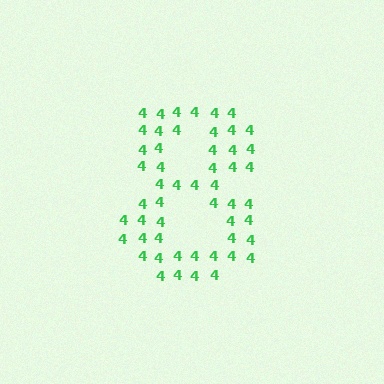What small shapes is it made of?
It is made of small digit 4's.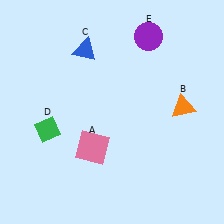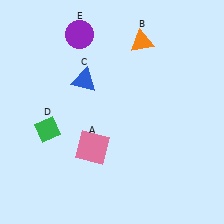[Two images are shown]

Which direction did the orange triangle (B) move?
The orange triangle (B) moved up.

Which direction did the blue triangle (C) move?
The blue triangle (C) moved down.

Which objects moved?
The objects that moved are: the orange triangle (B), the blue triangle (C), the purple circle (E).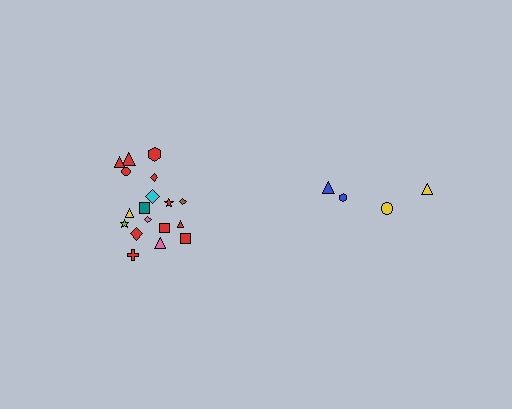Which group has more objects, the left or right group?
The left group.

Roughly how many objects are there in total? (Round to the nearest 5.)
Roughly 20 objects in total.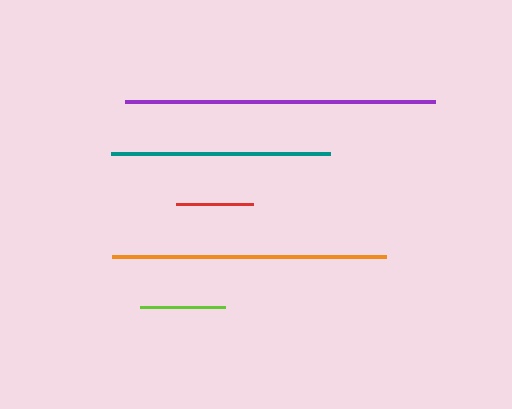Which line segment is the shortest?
The red line is the shortest at approximately 76 pixels.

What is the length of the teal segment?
The teal segment is approximately 219 pixels long.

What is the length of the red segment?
The red segment is approximately 76 pixels long.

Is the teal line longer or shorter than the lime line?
The teal line is longer than the lime line.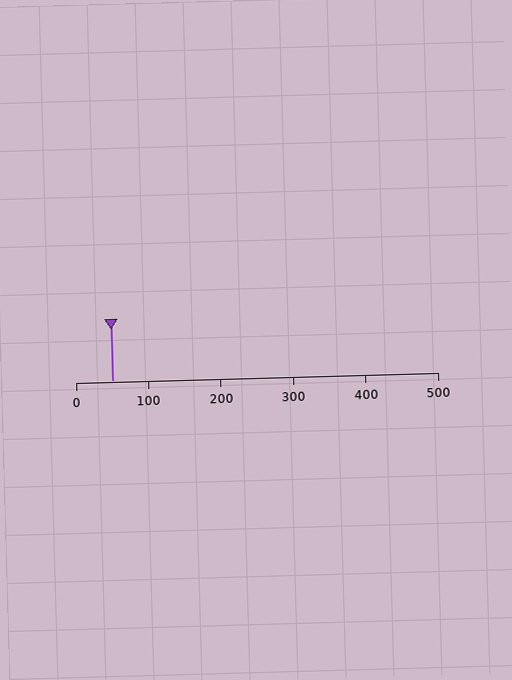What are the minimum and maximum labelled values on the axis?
The axis runs from 0 to 500.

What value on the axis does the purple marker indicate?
The marker indicates approximately 50.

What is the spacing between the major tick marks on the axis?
The major ticks are spaced 100 apart.